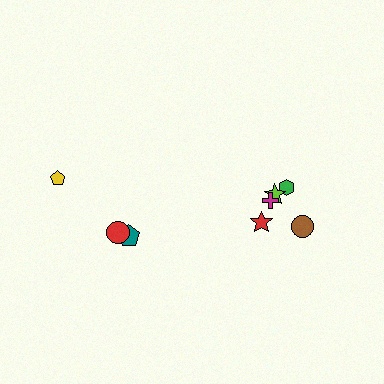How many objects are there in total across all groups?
There are 8 objects.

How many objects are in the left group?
There are 3 objects.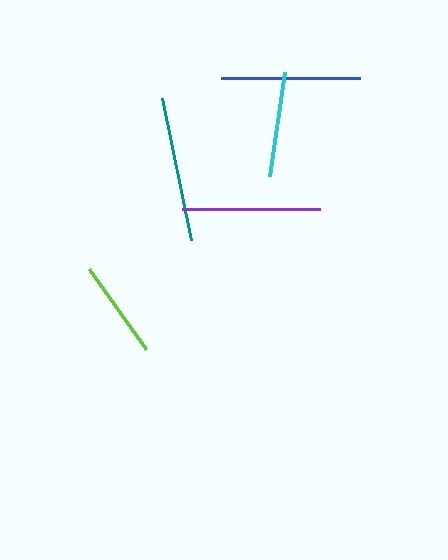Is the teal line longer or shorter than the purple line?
The teal line is longer than the purple line.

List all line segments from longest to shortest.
From longest to shortest: teal, blue, purple, cyan, lime.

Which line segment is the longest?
The teal line is the longest at approximately 145 pixels.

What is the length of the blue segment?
The blue segment is approximately 139 pixels long.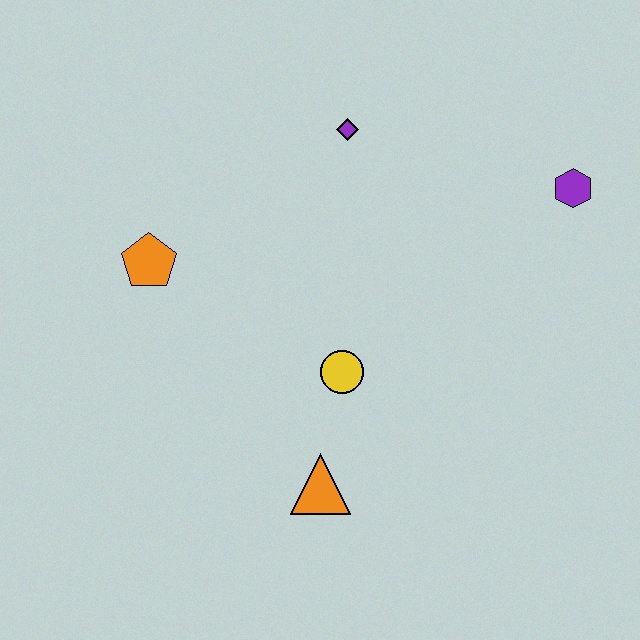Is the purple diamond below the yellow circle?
No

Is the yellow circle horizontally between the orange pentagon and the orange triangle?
No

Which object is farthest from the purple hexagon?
The orange pentagon is farthest from the purple hexagon.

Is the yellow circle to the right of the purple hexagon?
No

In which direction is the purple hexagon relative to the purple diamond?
The purple hexagon is to the right of the purple diamond.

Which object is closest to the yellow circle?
The orange triangle is closest to the yellow circle.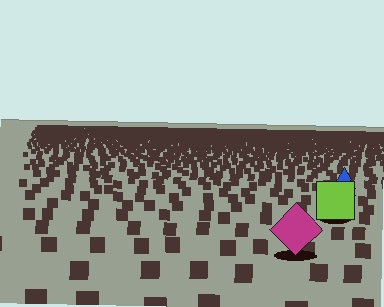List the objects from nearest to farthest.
From nearest to farthest: the magenta diamond, the lime square, the blue triangle.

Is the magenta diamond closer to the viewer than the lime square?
Yes. The magenta diamond is closer — you can tell from the texture gradient: the ground texture is coarser near it.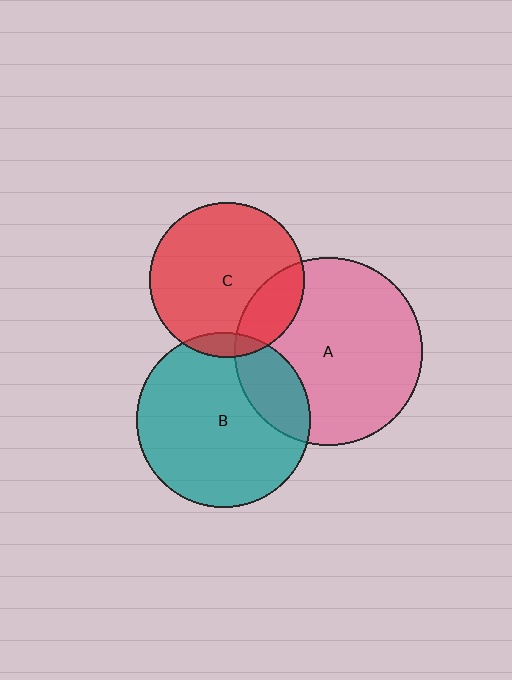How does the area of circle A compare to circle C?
Approximately 1.5 times.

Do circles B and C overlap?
Yes.